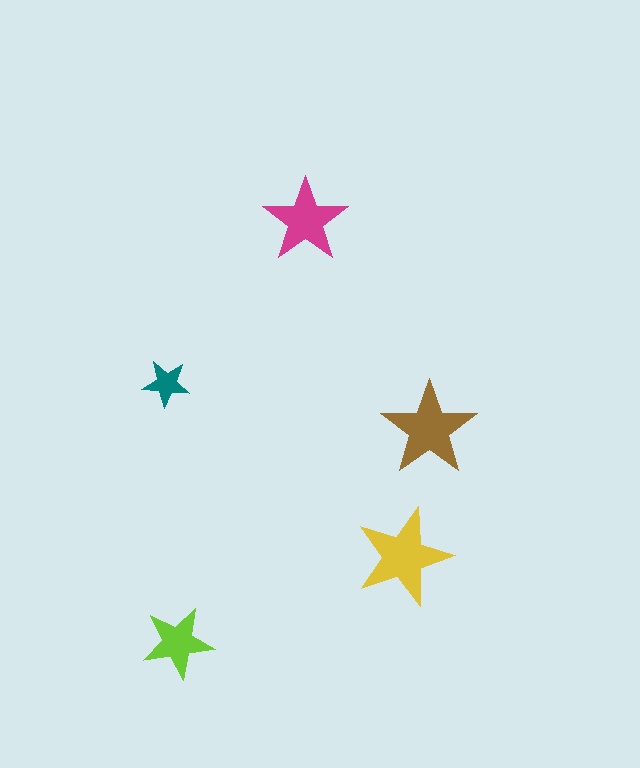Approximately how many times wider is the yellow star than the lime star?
About 1.5 times wider.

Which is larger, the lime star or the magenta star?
The magenta one.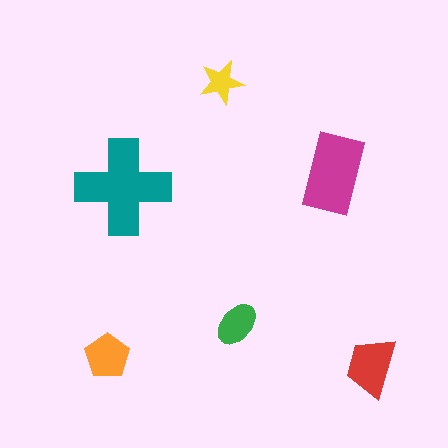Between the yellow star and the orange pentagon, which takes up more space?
The orange pentagon.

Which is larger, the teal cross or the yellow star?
The teal cross.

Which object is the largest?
The teal cross.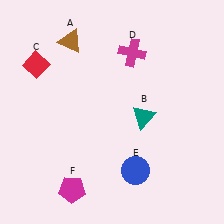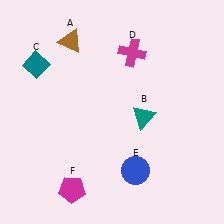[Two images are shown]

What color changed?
The diamond (C) changed from red in Image 1 to teal in Image 2.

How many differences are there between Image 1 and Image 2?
There is 1 difference between the two images.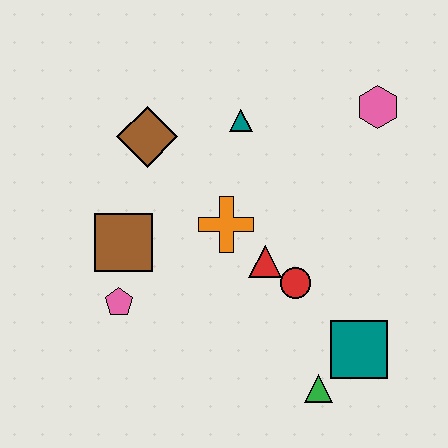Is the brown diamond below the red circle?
No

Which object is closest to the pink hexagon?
The teal triangle is closest to the pink hexagon.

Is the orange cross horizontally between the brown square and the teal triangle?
Yes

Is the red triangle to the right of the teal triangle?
Yes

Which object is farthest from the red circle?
The brown diamond is farthest from the red circle.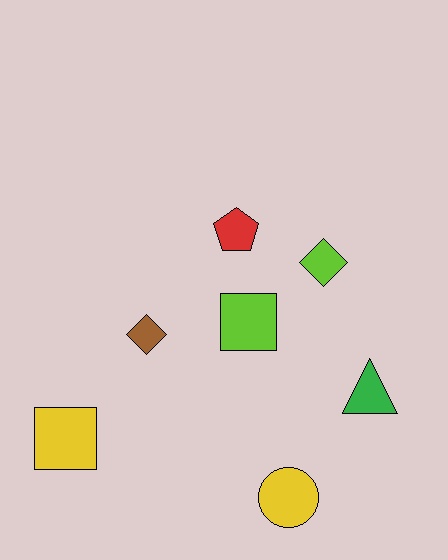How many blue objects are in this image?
There are no blue objects.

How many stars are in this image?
There are no stars.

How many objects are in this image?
There are 7 objects.